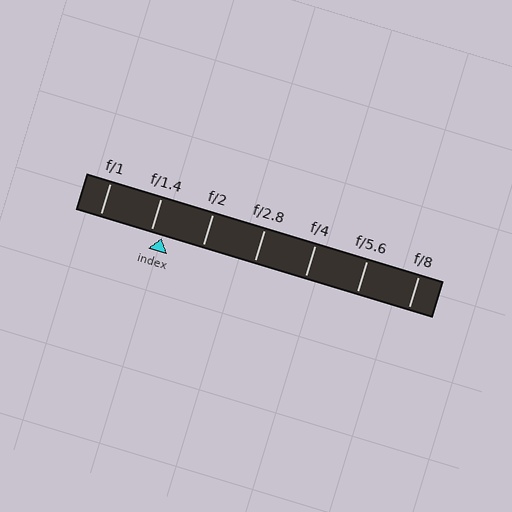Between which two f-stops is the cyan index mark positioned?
The index mark is between f/1.4 and f/2.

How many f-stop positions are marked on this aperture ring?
There are 7 f-stop positions marked.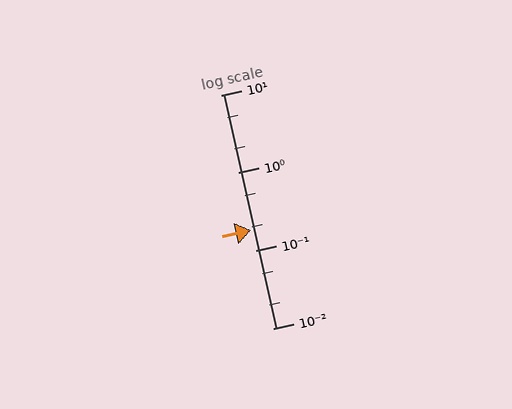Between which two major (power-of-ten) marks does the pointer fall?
The pointer is between 0.1 and 1.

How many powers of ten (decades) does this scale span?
The scale spans 3 decades, from 0.01 to 10.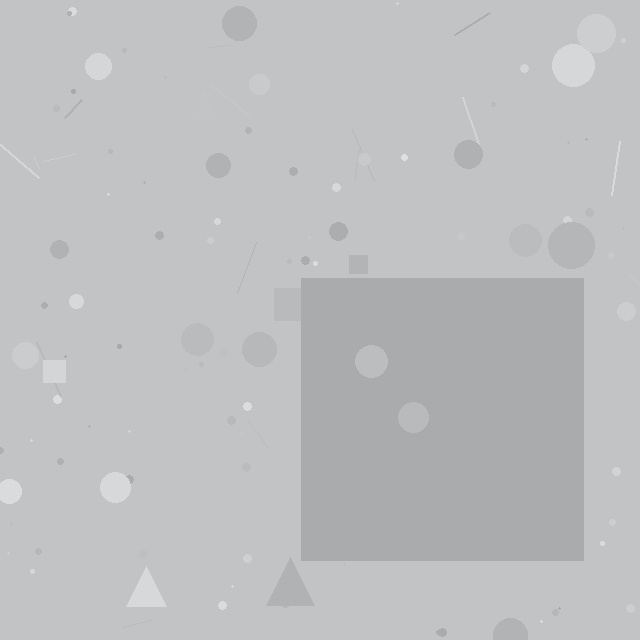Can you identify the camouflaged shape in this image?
The camouflaged shape is a square.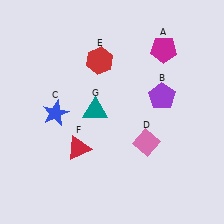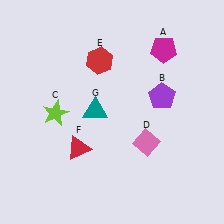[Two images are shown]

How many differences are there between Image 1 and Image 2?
There is 1 difference between the two images.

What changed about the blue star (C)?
In Image 1, C is blue. In Image 2, it changed to lime.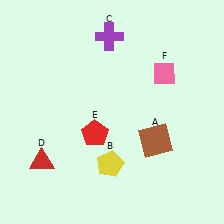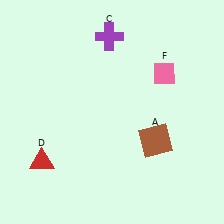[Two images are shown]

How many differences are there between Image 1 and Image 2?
There are 2 differences between the two images.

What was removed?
The red pentagon (E), the yellow pentagon (B) were removed in Image 2.